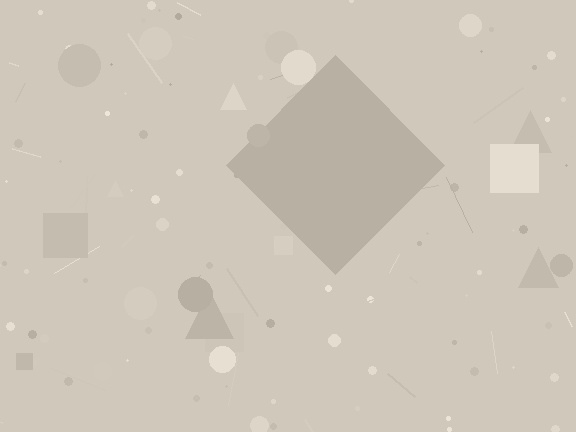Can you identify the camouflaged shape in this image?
The camouflaged shape is a diamond.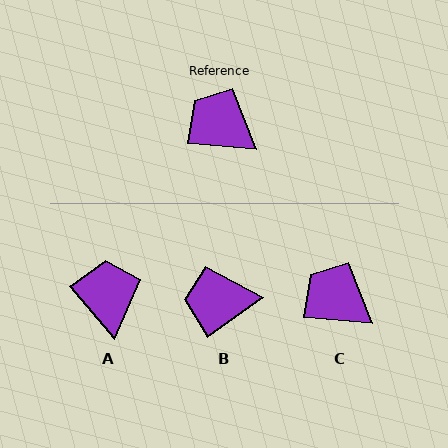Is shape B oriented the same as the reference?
No, it is off by about 40 degrees.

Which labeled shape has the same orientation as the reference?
C.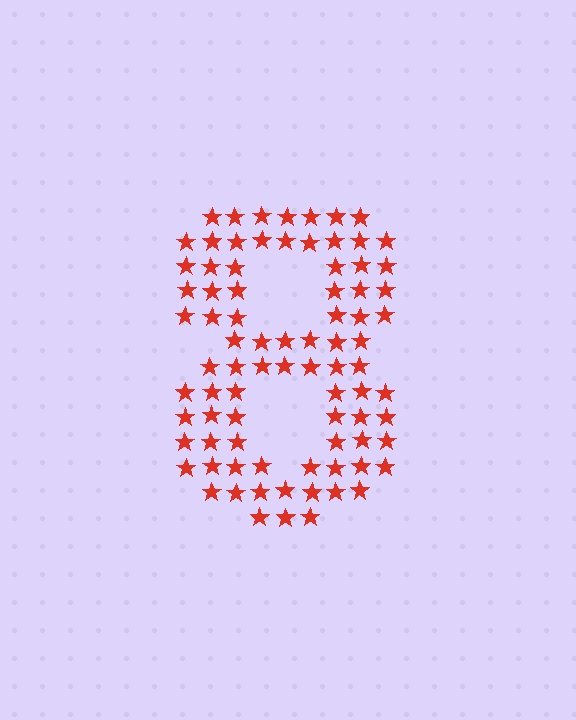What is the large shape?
The large shape is the digit 8.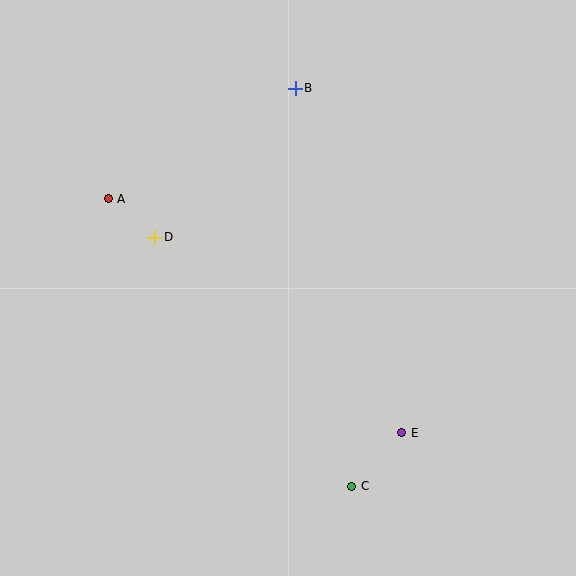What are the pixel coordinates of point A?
Point A is at (108, 199).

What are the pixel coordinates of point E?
Point E is at (401, 433).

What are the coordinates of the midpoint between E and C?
The midpoint between E and C is at (377, 460).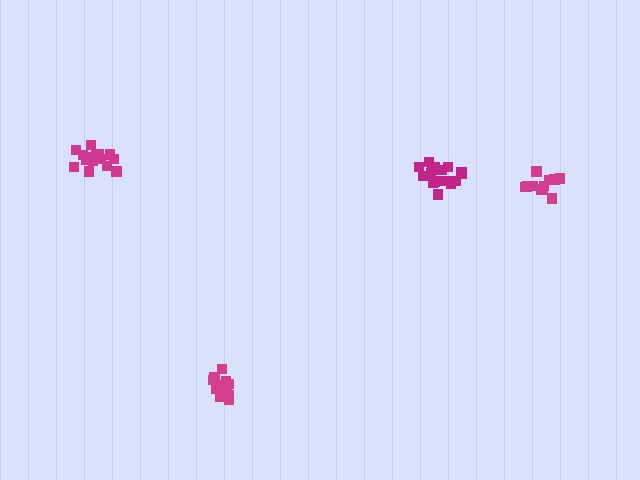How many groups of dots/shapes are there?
There are 4 groups.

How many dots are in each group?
Group 1: 17 dots, Group 2: 18 dots, Group 3: 12 dots, Group 4: 12 dots (59 total).